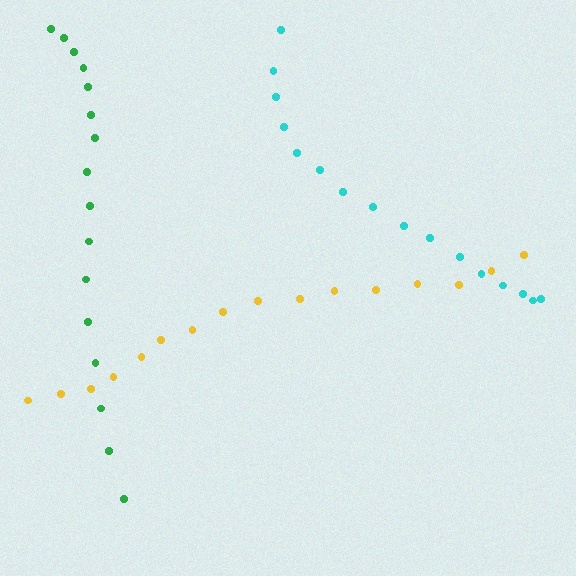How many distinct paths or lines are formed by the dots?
There are 3 distinct paths.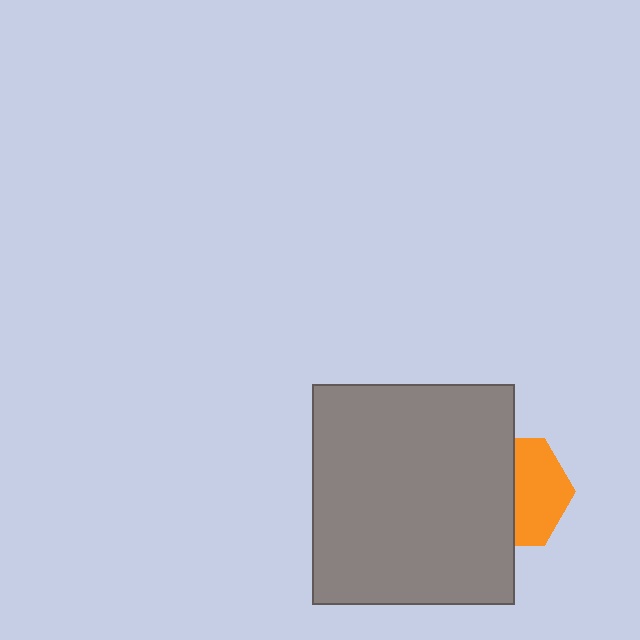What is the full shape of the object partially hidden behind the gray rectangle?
The partially hidden object is an orange hexagon.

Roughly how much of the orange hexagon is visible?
About half of it is visible (roughly 48%).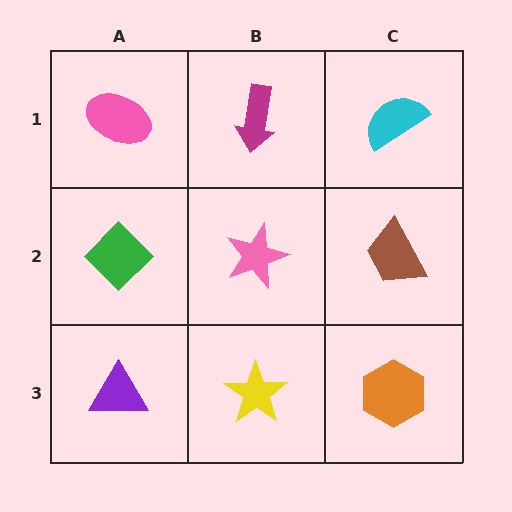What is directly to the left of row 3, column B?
A purple triangle.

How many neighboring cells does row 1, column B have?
3.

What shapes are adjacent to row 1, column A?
A green diamond (row 2, column A), a magenta arrow (row 1, column B).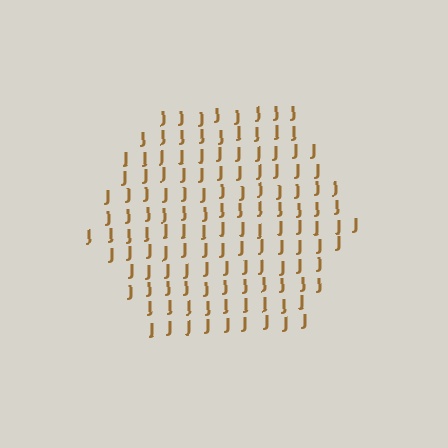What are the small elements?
The small elements are letter J's.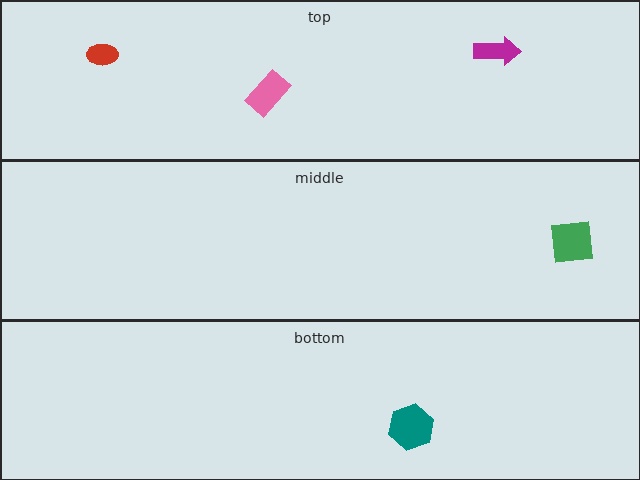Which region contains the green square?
The middle region.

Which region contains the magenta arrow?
The top region.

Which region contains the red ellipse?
The top region.